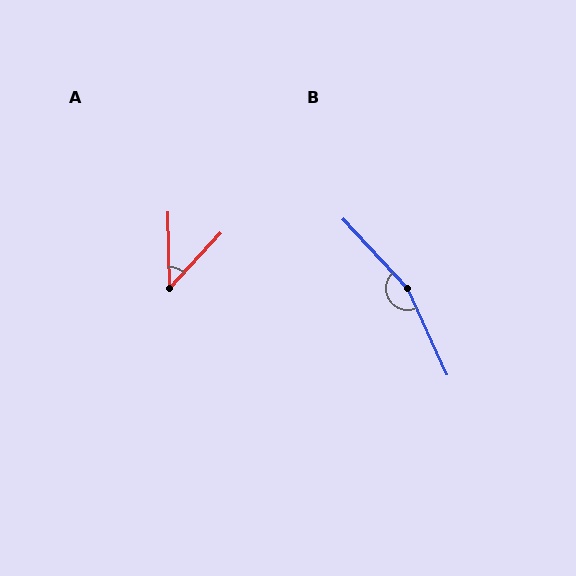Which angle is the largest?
B, at approximately 162 degrees.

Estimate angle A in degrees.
Approximately 44 degrees.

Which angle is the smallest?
A, at approximately 44 degrees.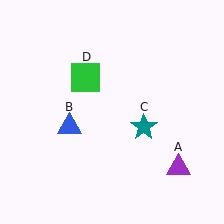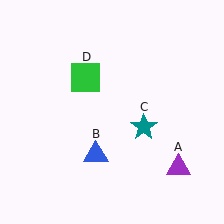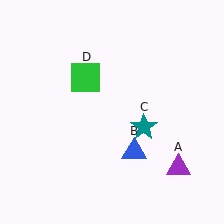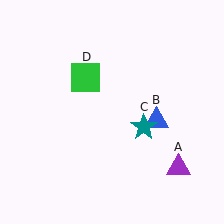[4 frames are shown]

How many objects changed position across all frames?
1 object changed position: blue triangle (object B).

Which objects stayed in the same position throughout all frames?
Purple triangle (object A) and teal star (object C) and green square (object D) remained stationary.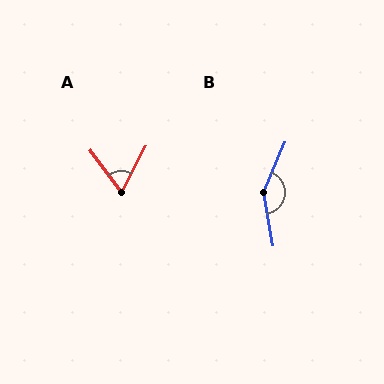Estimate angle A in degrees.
Approximately 65 degrees.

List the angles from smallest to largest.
A (65°), B (147°).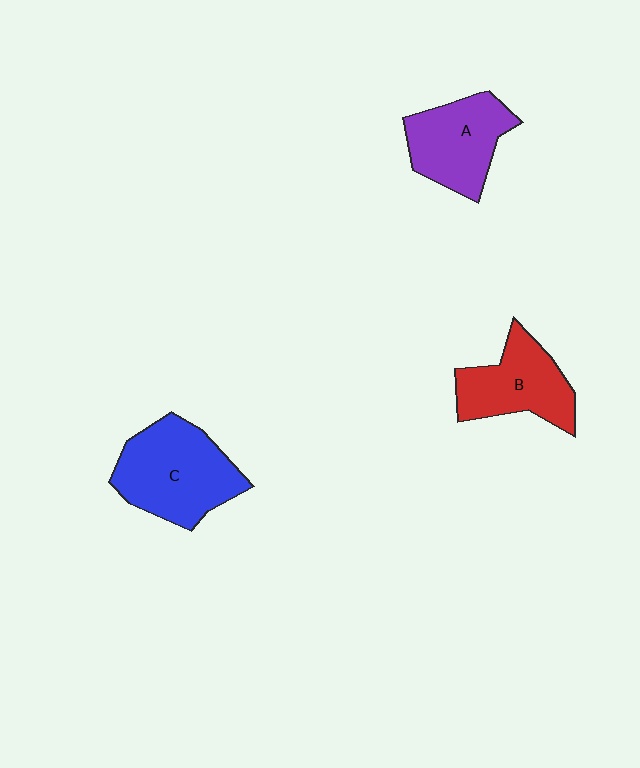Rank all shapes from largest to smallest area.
From largest to smallest: C (blue), A (purple), B (red).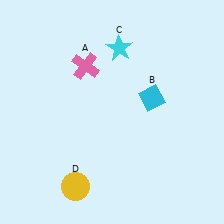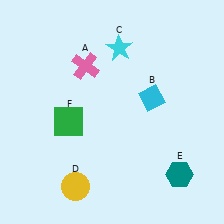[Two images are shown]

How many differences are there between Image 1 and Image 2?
There are 2 differences between the two images.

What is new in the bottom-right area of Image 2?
A teal hexagon (E) was added in the bottom-right area of Image 2.